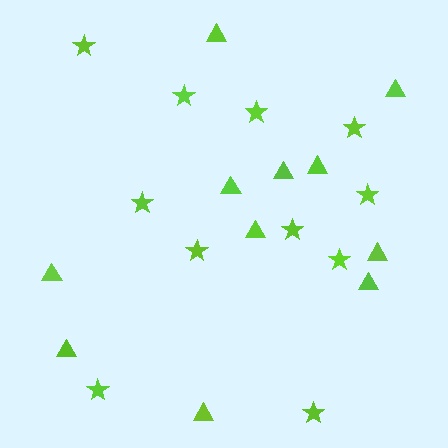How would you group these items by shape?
There are 2 groups: one group of triangles (11) and one group of stars (11).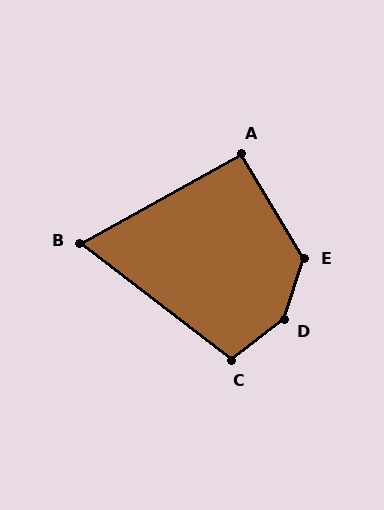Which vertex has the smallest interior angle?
B, at approximately 67 degrees.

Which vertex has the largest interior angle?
D, at approximately 146 degrees.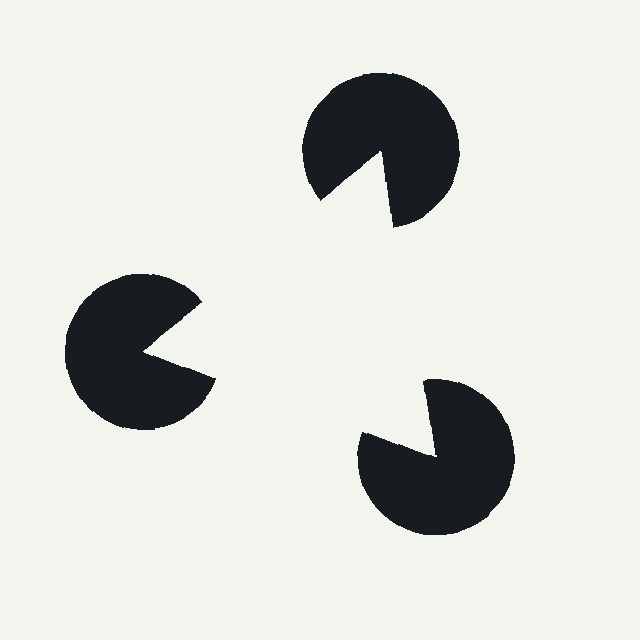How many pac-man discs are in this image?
There are 3 — one at each vertex of the illusory triangle.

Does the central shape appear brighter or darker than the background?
It typically appears slightly brighter than the background, even though no actual brightness change is drawn.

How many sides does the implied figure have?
3 sides.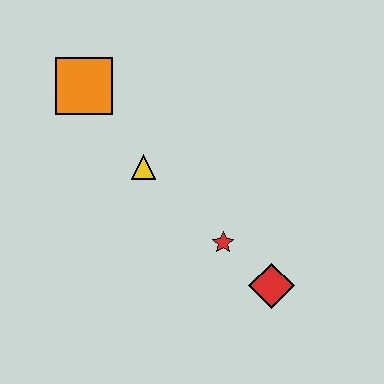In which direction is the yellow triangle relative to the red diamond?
The yellow triangle is to the left of the red diamond.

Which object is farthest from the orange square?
The red diamond is farthest from the orange square.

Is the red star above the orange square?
No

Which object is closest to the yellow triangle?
The orange square is closest to the yellow triangle.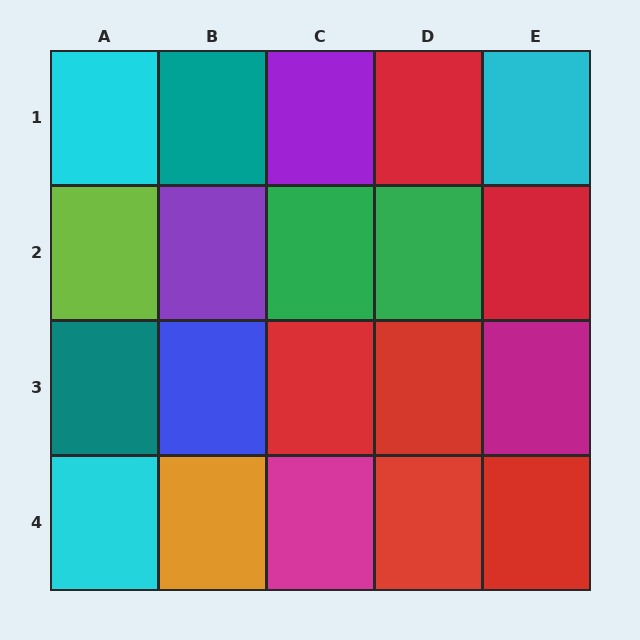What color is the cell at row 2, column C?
Green.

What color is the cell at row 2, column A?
Lime.